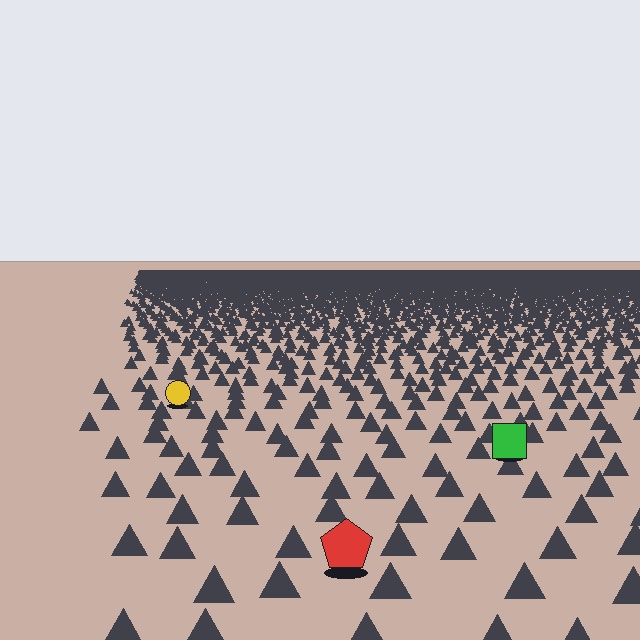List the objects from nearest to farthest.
From nearest to farthest: the red pentagon, the green square, the yellow circle.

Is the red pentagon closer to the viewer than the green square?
Yes. The red pentagon is closer — you can tell from the texture gradient: the ground texture is coarser near it.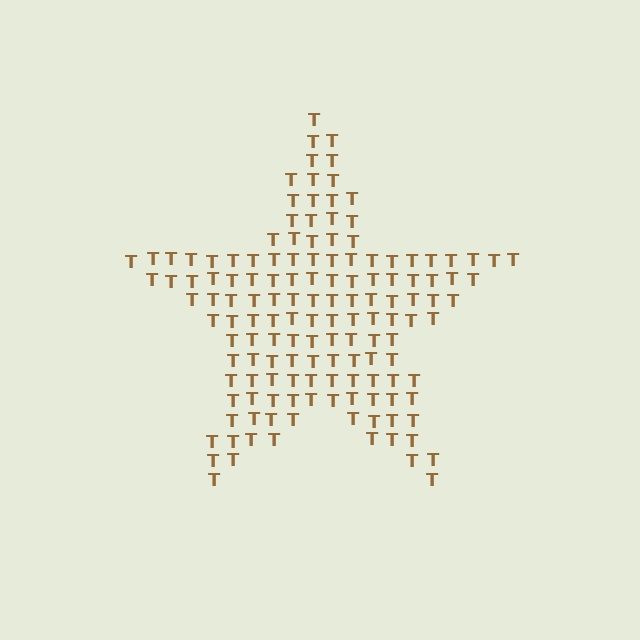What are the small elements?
The small elements are letter T's.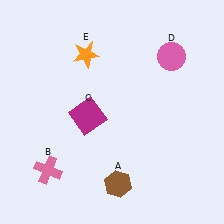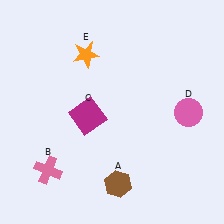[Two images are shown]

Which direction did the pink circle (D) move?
The pink circle (D) moved down.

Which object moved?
The pink circle (D) moved down.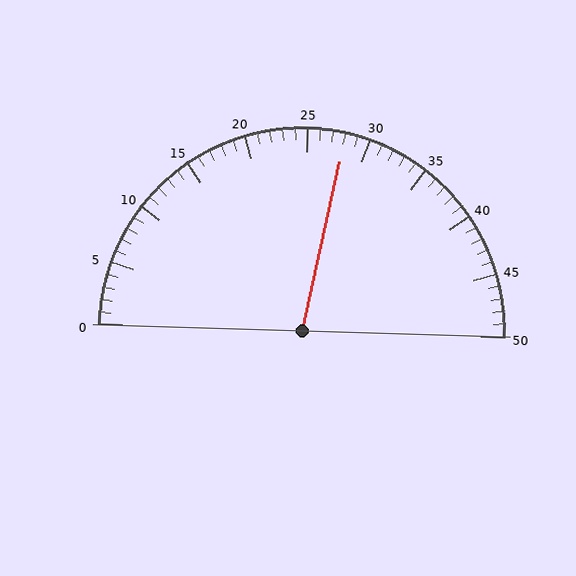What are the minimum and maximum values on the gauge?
The gauge ranges from 0 to 50.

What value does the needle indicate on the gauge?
The needle indicates approximately 28.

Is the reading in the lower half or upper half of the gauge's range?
The reading is in the upper half of the range (0 to 50).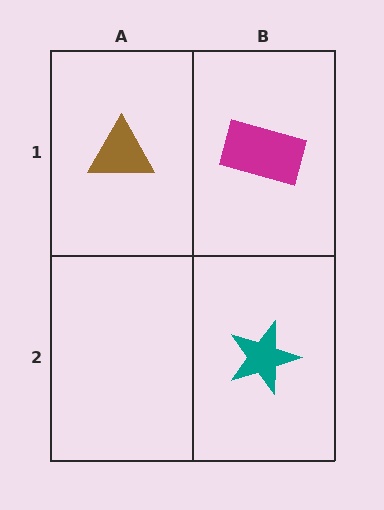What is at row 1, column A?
A brown triangle.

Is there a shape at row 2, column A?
No, that cell is empty.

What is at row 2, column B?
A teal star.